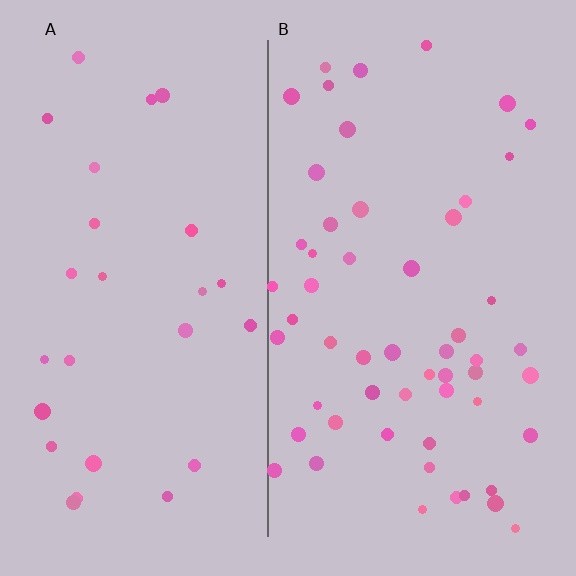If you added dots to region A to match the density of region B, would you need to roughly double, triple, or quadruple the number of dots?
Approximately double.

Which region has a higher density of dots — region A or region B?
B (the right).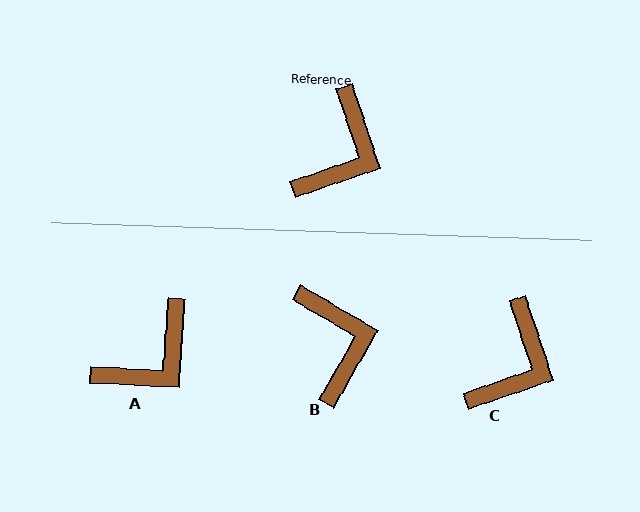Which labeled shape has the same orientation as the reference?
C.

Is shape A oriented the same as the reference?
No, it is off by about 22 degrees.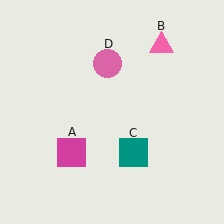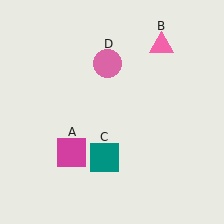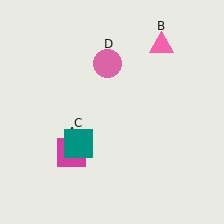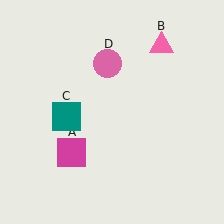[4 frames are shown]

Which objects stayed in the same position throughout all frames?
Magenta square (object A) and pink triangle (object B) and pink circle (object D) remained stationary.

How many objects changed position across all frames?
1 object changed position: teal square (object C).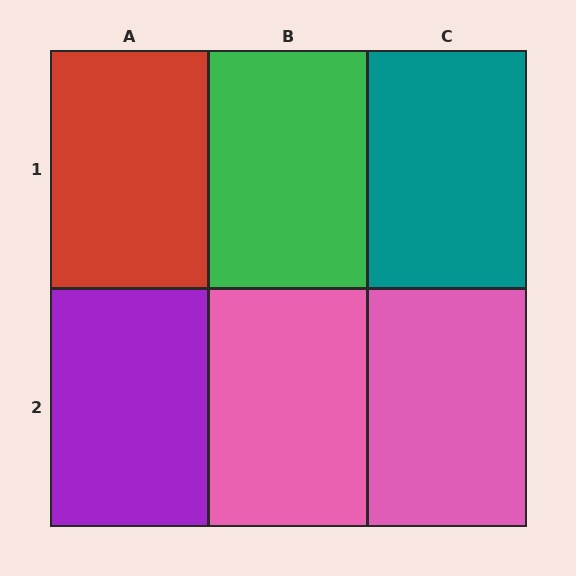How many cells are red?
1 cell is red.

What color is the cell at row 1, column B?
Green.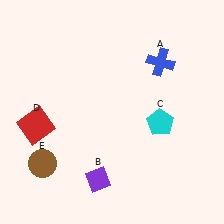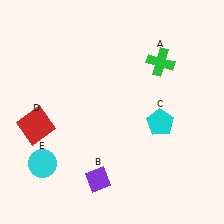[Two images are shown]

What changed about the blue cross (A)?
In Image 1, A is blue. In Image 2, it changed to green.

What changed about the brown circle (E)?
In Image 1, E is brown. In Image 2, it changed to cyan.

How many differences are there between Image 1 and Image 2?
There are 2 differences between the two images.